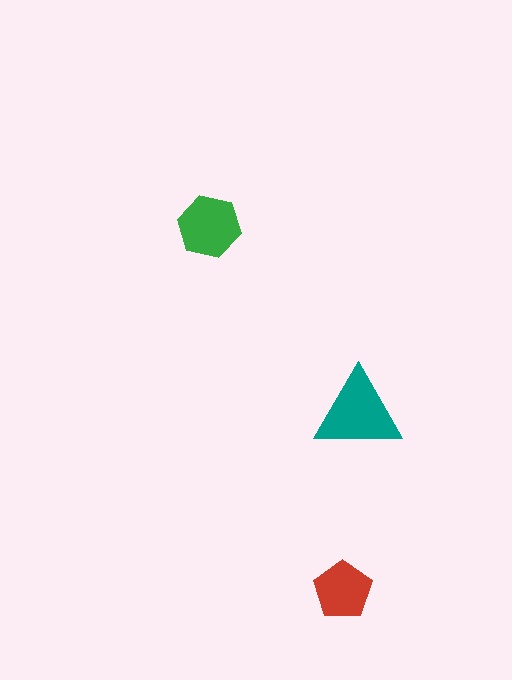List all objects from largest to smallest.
The teal triangle, the green hexagon, the red pentagon.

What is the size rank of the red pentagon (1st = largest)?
3rd.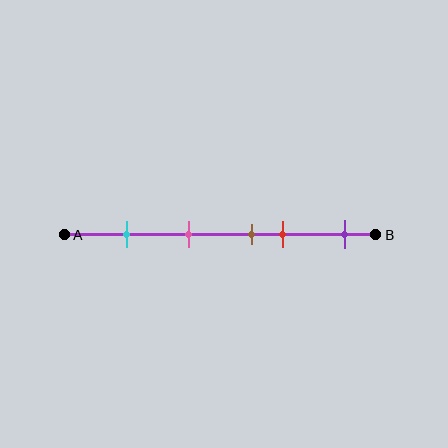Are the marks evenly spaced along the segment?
No, the marks are not evenly spaced.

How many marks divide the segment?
There are 5 marks dividing the segment.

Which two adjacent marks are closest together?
The brown and red marks are the closest adjacent pair.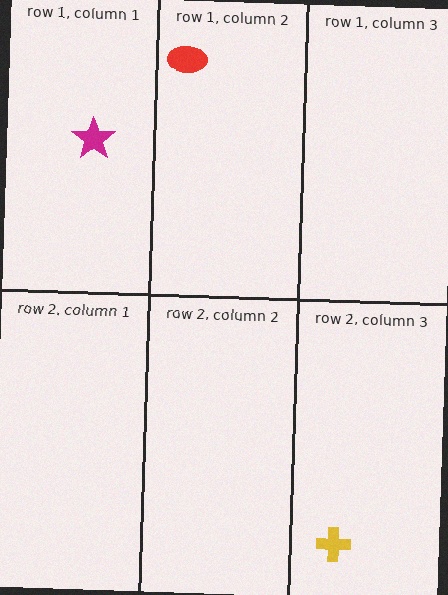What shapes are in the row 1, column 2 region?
The red ellipse.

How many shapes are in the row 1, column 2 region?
1.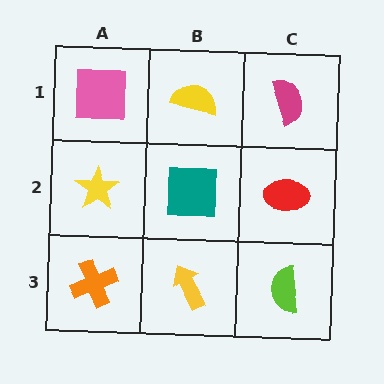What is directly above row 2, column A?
A pink square.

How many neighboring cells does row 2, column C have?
3.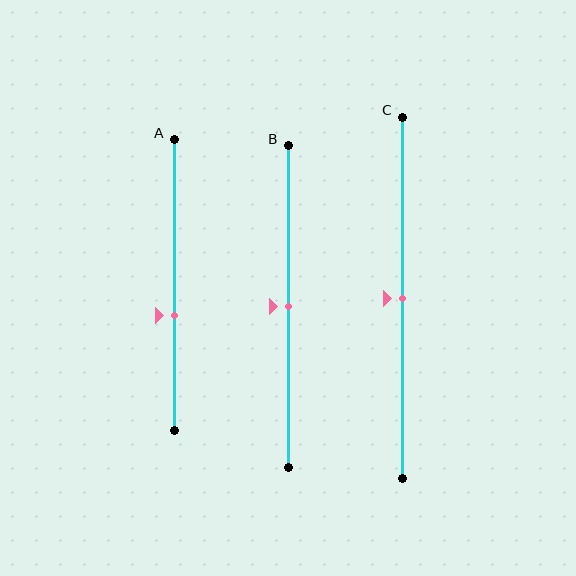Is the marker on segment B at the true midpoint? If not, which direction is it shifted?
Yes, the marker on segment B is at the true midpoint.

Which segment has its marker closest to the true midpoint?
Segment B has its marker closest to the true midpoint.